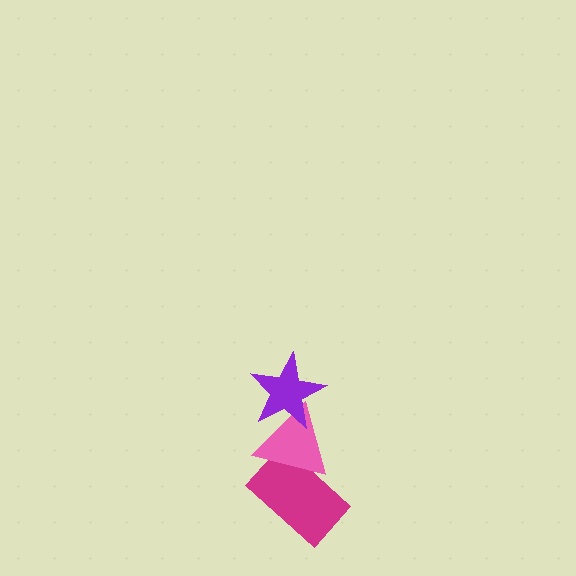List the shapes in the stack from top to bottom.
From top to bottom: the purple star, the pink triangle, the magenta rectangle.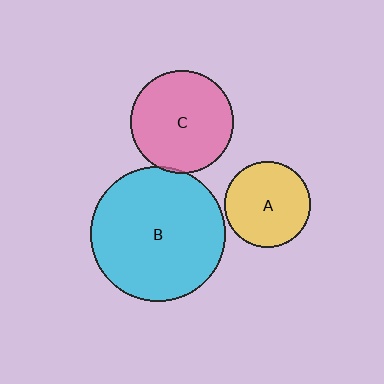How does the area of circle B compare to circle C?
Approximately 1.7 times.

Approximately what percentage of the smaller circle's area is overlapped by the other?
Approximately 5%.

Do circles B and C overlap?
Yes.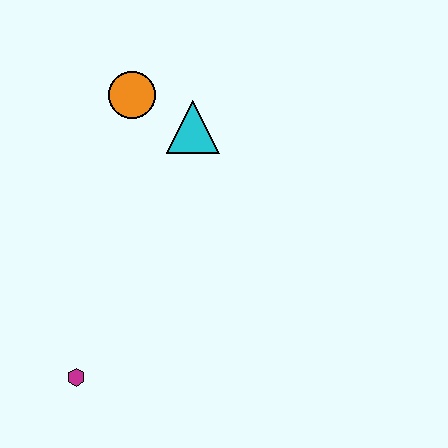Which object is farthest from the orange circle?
The magenta hexagon is farthest from the orange circle.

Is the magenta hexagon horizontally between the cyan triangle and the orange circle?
No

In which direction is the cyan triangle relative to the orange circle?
The cyan triangle is to the right of the orange circle.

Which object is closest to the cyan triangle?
The orange circle is closest to the cyan triangle.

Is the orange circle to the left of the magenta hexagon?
No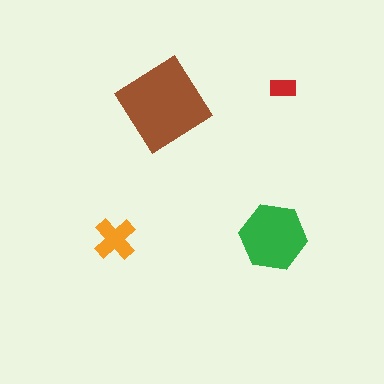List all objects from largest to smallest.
The brown diamond, the green hexagon, the orange cross, the red rectangle.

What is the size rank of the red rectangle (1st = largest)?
4th.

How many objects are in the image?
There are 4 objects in the image.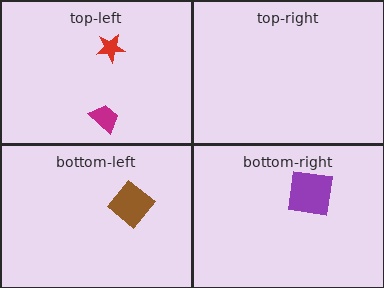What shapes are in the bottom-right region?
The purple square.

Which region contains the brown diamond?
The bottom-left region.